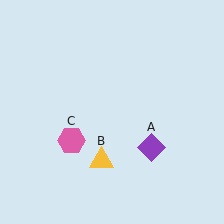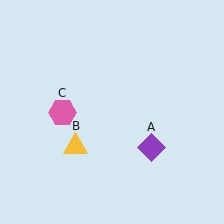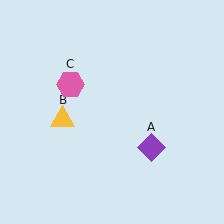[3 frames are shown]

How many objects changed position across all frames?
2 objects changed position: yellow triangle (object B), pink hexagon (object C).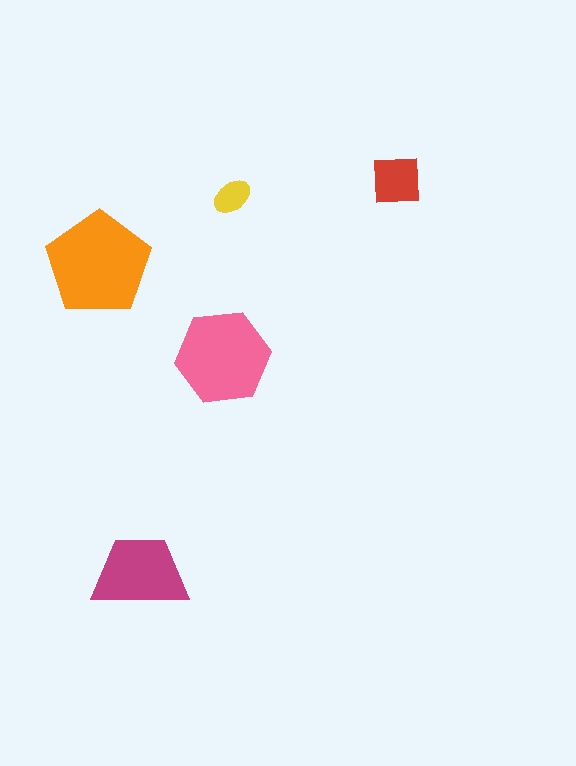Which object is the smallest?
The yellow ellipse.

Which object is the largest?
The orange pentagon.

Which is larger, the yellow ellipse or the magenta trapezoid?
The magenta trapezoid.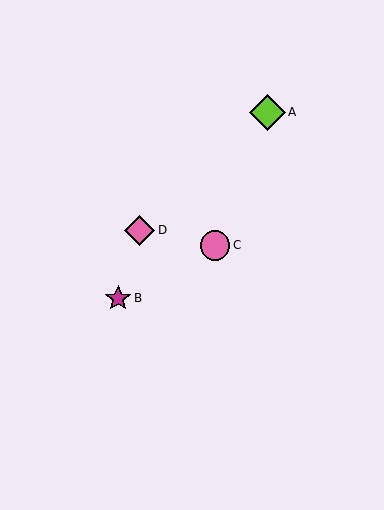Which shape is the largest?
The lime diamond (labeled A) is the largest.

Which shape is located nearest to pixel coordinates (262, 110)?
The lime diamond (labeled A) at (267, 112) is nearest to that location.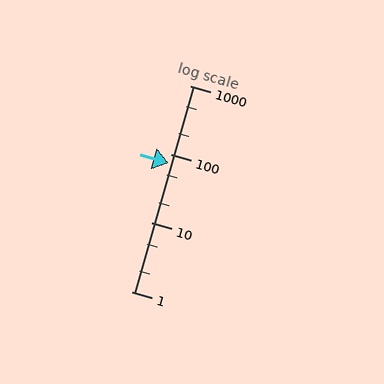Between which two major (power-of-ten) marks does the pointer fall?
The pointer is between 10 and 100.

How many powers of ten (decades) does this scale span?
The scale spans 3 decades, from 1 to 1000.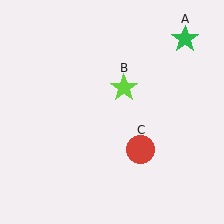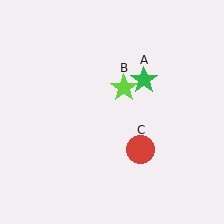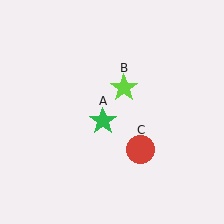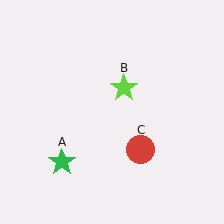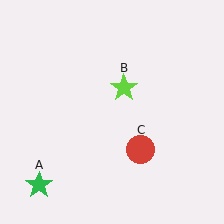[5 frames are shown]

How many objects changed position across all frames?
1 object changed position: green star (object A).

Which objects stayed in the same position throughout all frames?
Lime star (object B) and red circle (object C) remained stationary.